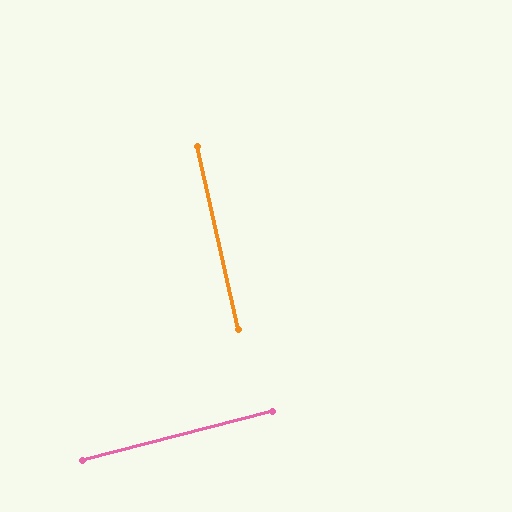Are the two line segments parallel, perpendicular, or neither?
Perpendicular — they meet at approximately 88°.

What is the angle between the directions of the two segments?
Approximately 88 degrees.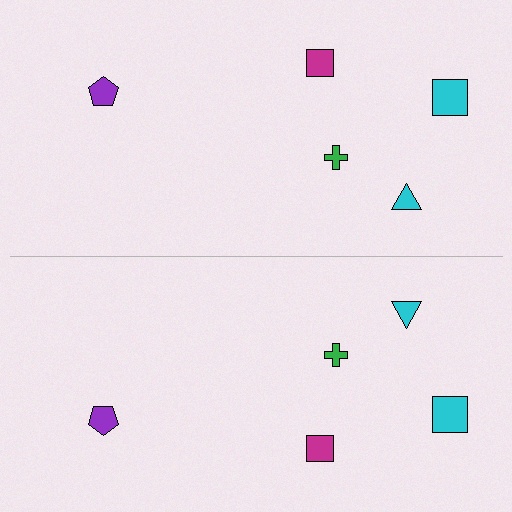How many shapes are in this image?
There are 10 shapes in this image.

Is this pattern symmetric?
Yes, this pattern has bilateral (reflection) symmetry.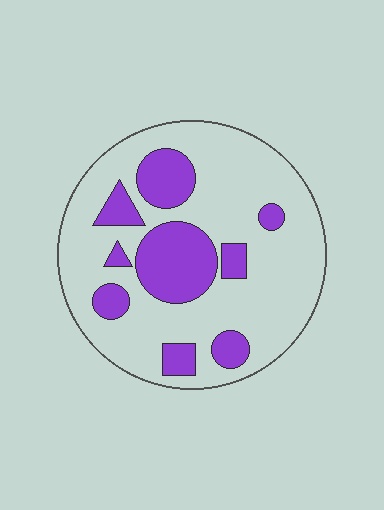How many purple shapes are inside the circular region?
9.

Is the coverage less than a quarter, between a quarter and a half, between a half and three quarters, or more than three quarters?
Between a quarter and a half.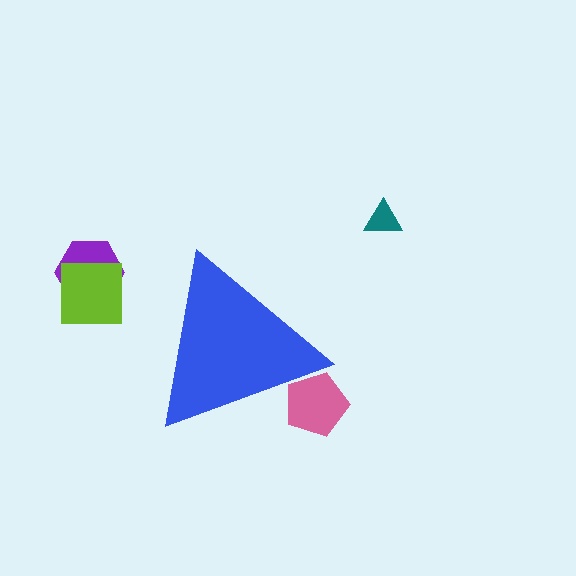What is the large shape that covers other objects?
A blue triangle.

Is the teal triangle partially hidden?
No, the teal triangle is fully visible.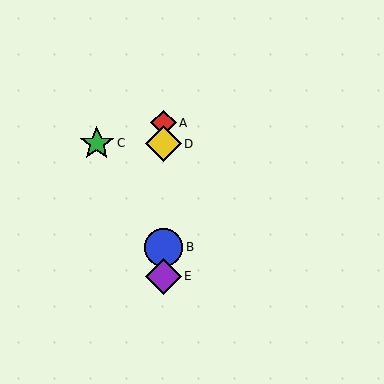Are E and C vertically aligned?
No, E is at x≈164 and C is at x≈97.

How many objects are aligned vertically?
4 objects (A, B, D, E) are aligned vertically.